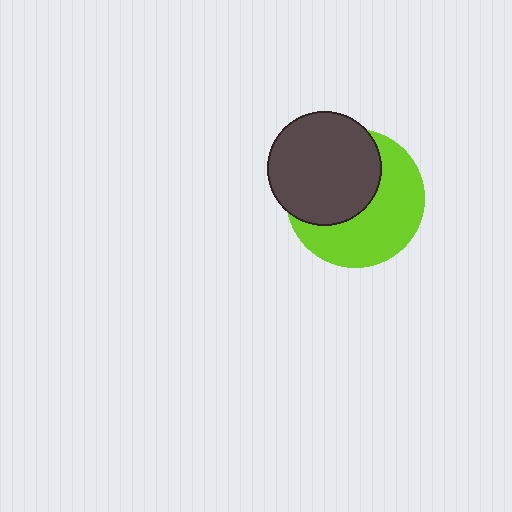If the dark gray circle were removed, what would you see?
You would see the complete lime circle.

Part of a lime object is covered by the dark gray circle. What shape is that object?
It is a circle.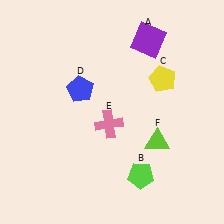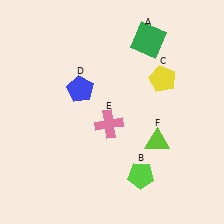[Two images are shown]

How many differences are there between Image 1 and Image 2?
There is 1 difference between the two images.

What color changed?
The square (A) changed from purple in Image 1 to green in Image 2.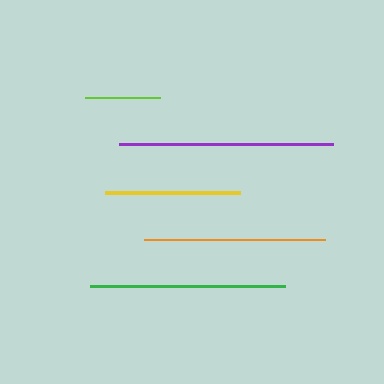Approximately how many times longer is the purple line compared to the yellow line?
The purple line is approximately 1.6 times the length of the yellow line.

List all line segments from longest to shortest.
From longest to shortest: purple, green, orange, yellow, lime.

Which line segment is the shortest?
The lime line is the shortest at approximately 75 pixels.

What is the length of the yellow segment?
The yellow segment is approximately 135 pixels long.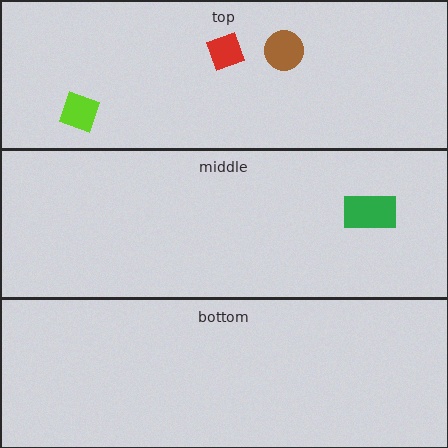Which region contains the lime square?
The top region.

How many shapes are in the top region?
3.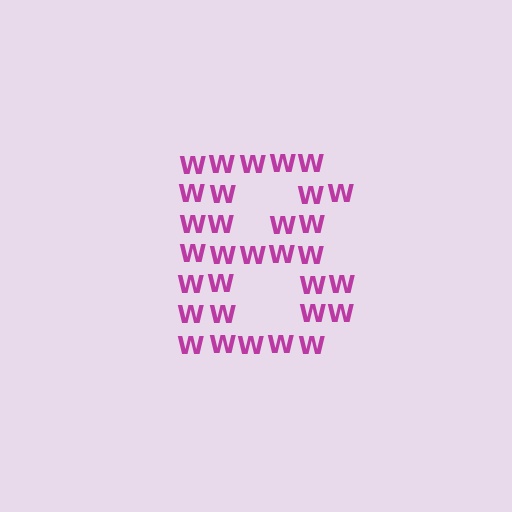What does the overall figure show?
The overall figure shows the letter B.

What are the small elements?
The small elements are letter W's.